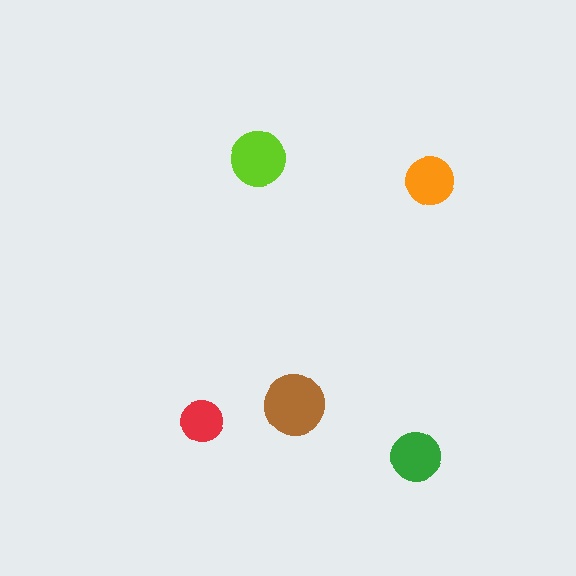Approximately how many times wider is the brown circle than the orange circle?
About 1.5 times wider.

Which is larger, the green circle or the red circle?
The green one.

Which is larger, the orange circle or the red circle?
The orange one.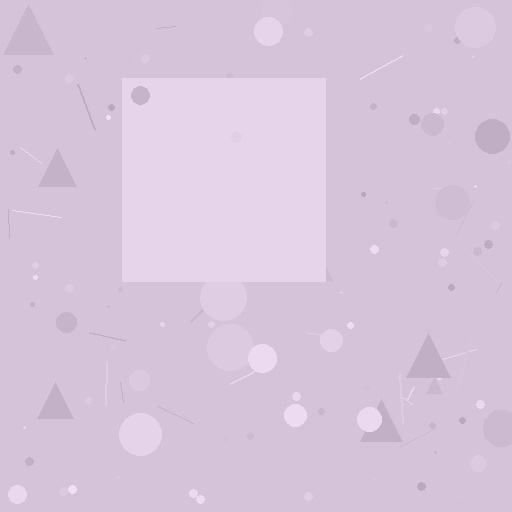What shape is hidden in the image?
A square is hidden in the image.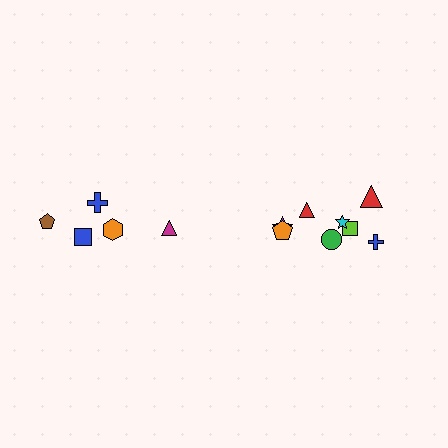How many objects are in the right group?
There are 8 objects.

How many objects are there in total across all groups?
There are 13 objects.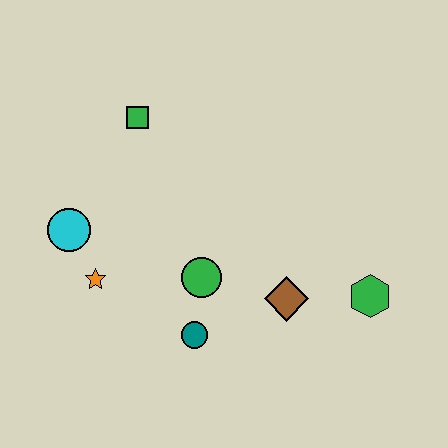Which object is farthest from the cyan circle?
The green hexagon is farthest from the cyan circle.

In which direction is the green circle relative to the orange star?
The green circle is to the right of the orange star.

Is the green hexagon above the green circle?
No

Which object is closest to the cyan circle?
The orange star is closest to the cyan circle.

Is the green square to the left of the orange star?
No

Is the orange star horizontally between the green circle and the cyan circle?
Yes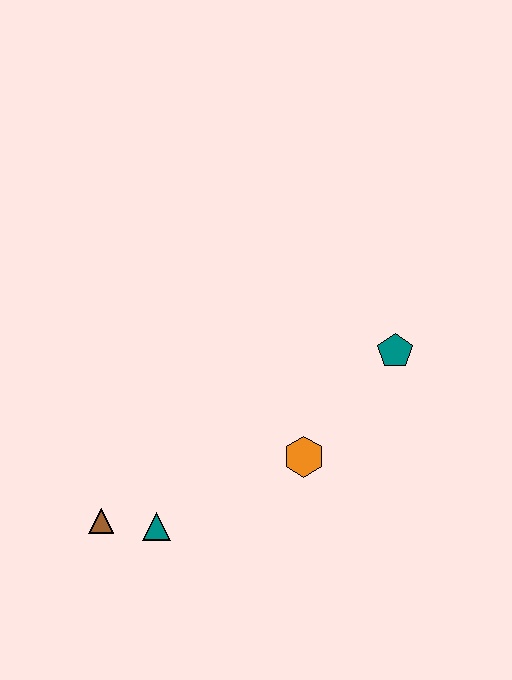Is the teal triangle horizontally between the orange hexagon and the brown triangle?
Yes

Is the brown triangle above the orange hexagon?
No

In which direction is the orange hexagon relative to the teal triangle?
The orange hexagon is to the right of the teal triangle.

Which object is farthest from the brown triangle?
The teal pentagon is farthest from the brown triangle.